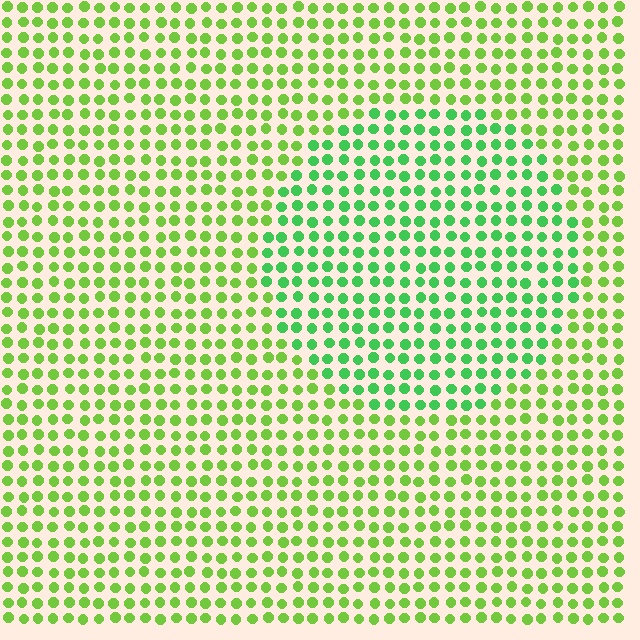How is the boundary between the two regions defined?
The boundary is defined purely by a slight shift in hue (about 33 degrees). Spacing, size, and orientation are identical on both sides.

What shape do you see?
I see a circle.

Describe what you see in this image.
The image is filled with small lime elements in a uniform arrangement. A circle-shaped region is visible where the elements are tinted to a slightly different hue, forming a subtle color boundary.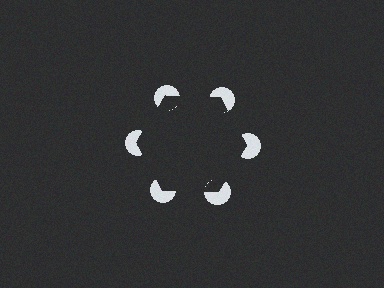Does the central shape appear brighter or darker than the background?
It typically appears slightly darker than the background, even though no actual brightness change is drawn.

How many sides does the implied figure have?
6 sides.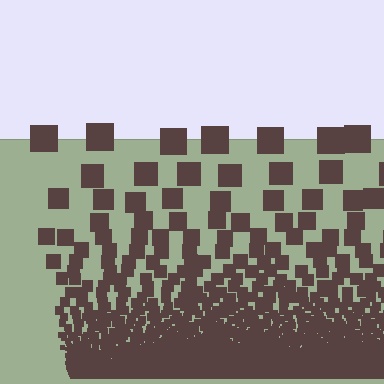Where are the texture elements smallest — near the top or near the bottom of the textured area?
Near the bottom.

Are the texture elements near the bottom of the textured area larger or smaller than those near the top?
Smaller. The gradient is inverted — elements near the bottom are smaller and denser.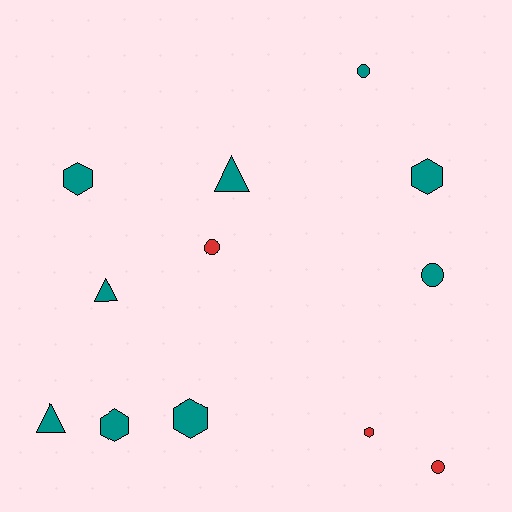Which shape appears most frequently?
Hexagon, with 5 objects.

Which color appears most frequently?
Teal, with 9 objects.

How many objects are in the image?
There are 12 objects.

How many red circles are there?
There are 2 red circles.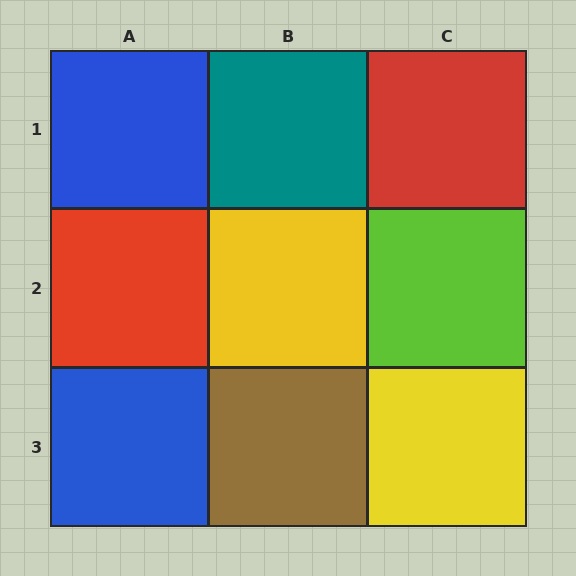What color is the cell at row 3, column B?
Brown.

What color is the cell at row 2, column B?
Yellow.